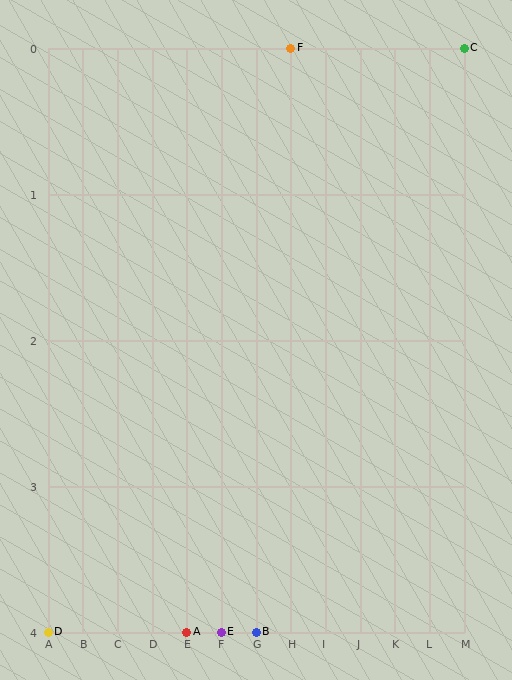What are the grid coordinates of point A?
Point A is at grid coordinates (E, 4).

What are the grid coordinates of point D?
Point D is at grid coordinates (A, 4).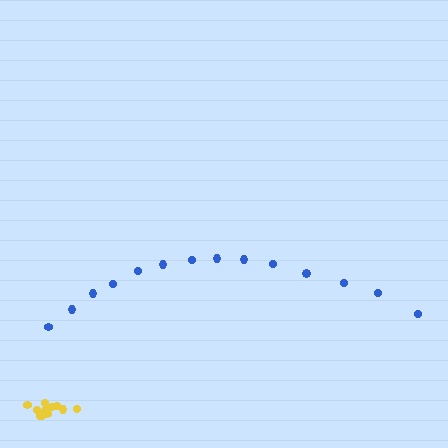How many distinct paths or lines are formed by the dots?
There are 2 distinct paths.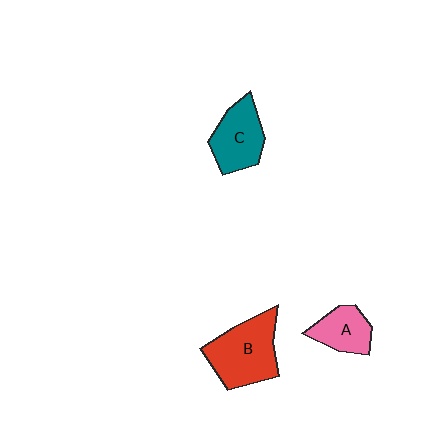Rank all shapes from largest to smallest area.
From largest to smallest: B (red), C (teal), A (pink).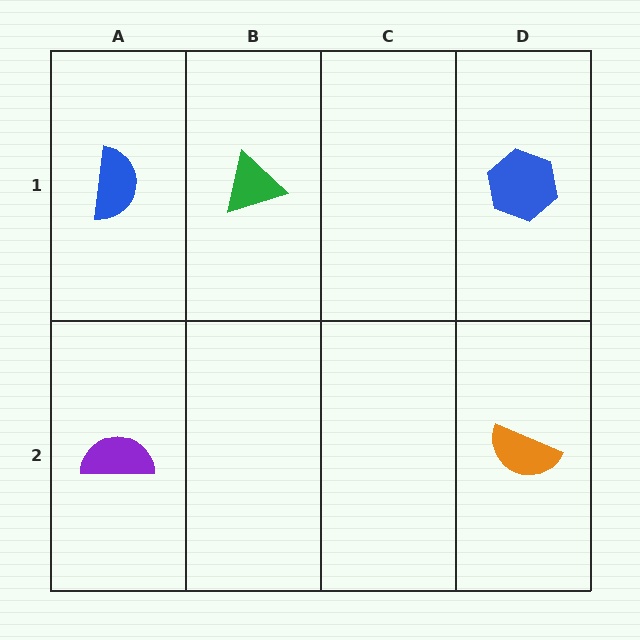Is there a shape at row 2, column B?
No, that cell is empty.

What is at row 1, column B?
A green triangle.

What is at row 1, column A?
A blue semicircle.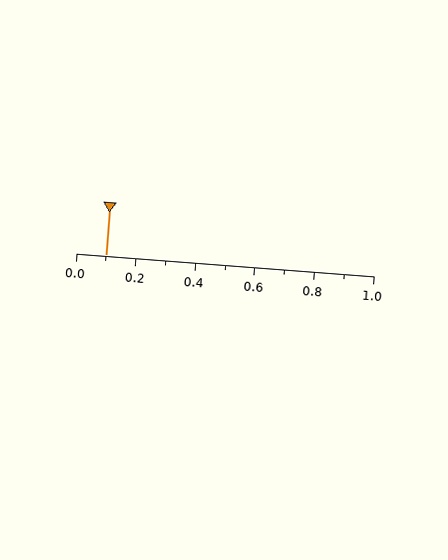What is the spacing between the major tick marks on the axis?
The major ticks are spaced 0.2 apart.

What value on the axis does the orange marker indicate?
The marker indicates approximately 0.1.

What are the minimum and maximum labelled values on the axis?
The axis runs from 0.0 to 1.0.